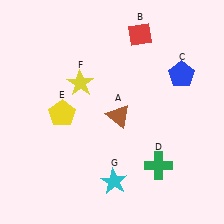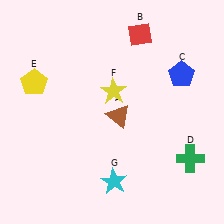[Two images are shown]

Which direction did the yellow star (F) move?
The yellow star (F) moved right.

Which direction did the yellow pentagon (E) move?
The yellow pentagon (E) moved up.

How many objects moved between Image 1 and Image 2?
3 objects moved between the two images.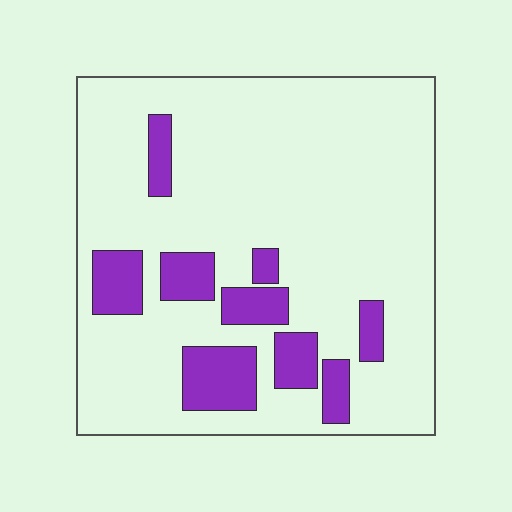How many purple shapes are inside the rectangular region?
9.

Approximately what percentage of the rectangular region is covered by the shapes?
Approximately 15%.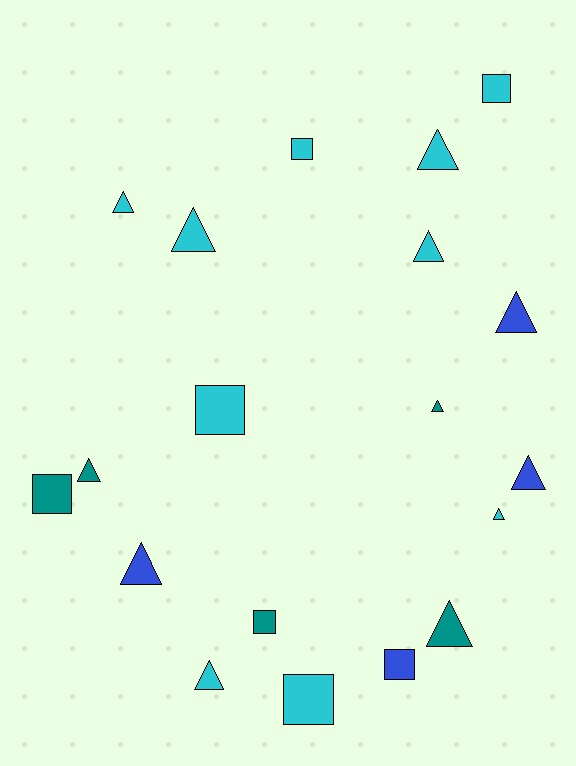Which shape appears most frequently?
Triangle, with 12 objects.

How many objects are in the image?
There are 19 objects.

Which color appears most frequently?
Cyan, with 10 objects.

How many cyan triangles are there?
There are 6 cyan triangles.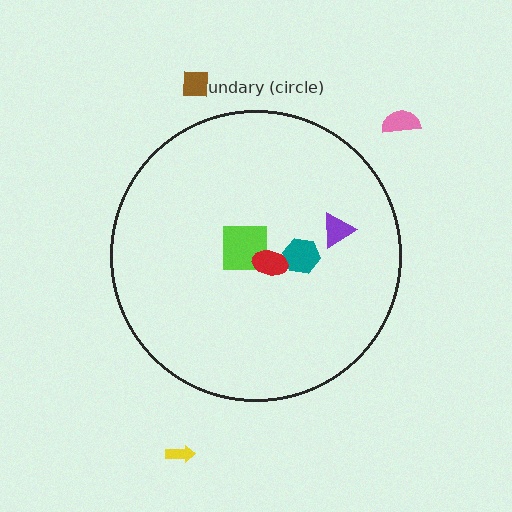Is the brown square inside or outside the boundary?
Outside.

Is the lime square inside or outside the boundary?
Inside.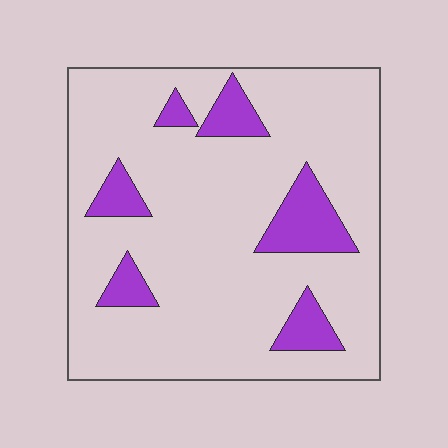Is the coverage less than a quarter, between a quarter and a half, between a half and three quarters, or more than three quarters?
Less than a quarter.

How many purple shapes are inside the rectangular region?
6.